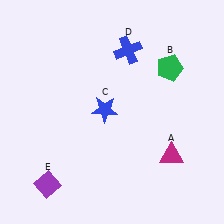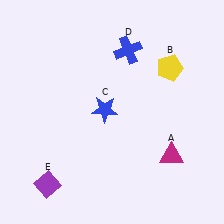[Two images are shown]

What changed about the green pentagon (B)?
In Image 1, B is green. In Image 2, it changed to yellow.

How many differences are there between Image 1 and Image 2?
There is 1 difference between the two images.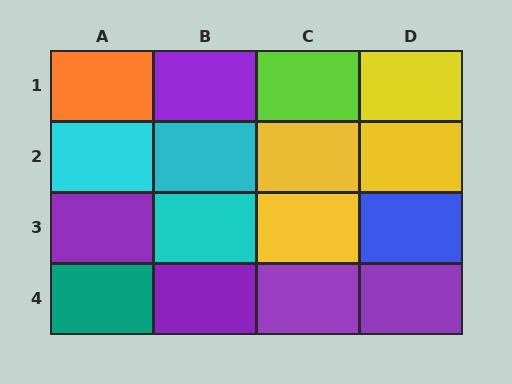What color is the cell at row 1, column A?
Orange.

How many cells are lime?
1 cell is lime.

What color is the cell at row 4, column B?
Purple.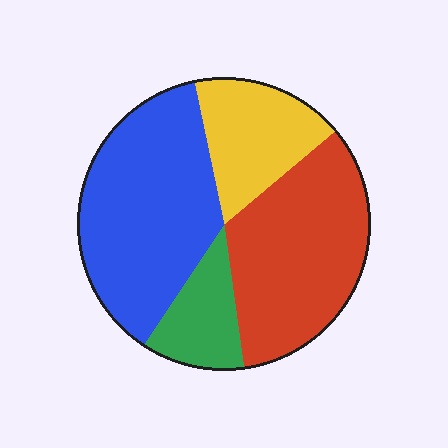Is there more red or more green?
Red.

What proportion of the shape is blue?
Blue covers 38% of the shape.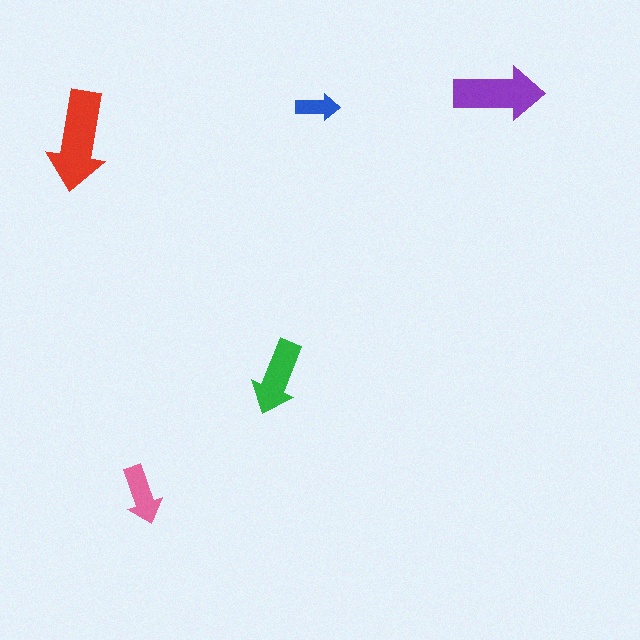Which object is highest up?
The purple arrow is topmost.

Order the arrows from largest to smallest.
the red one, the purple one, the green one, the pink one, the blue one.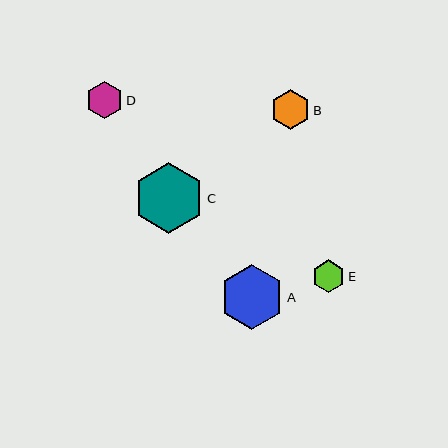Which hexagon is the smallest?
Hexagon E is the smallest with a size of approximately 33 pixels.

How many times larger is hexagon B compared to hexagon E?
Hexagon B is approximately 1.2 times the size of hexagon E.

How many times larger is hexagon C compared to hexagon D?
Hexagon C is approximately 1.9 times the size of hexagon D.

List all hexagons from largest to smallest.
From largest to smallest: C, A, B, D, E.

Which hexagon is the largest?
Hexagon C is the largest with a size of approximately 71 pixels.